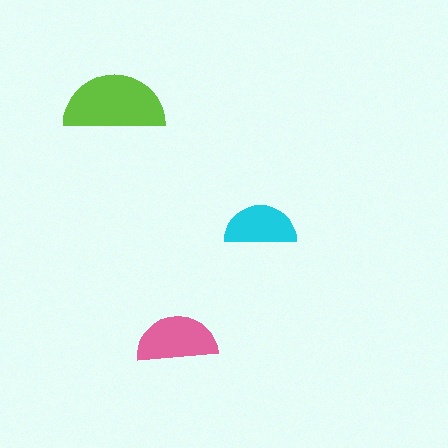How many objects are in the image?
There are 3 objects in the image.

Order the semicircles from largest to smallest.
the lime one, the pink one, the cyan one.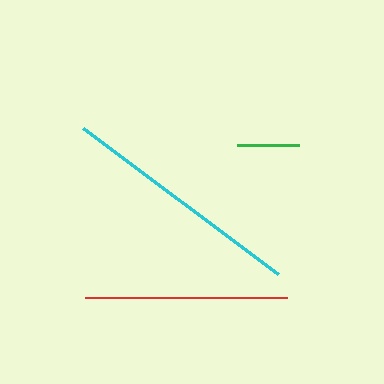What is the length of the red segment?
The red segment is approximately 202 pixels long.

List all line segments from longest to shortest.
From longest to shortest: cyan, red, green.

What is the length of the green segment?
The green segment is approximately 62 pixels long.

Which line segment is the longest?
The cyan line is the longest at approximately 243 pixels.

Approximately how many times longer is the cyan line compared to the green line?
The cyan line is approximately 3.9 times the length of the green line.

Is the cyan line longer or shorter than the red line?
The cyan line is longer than the red line.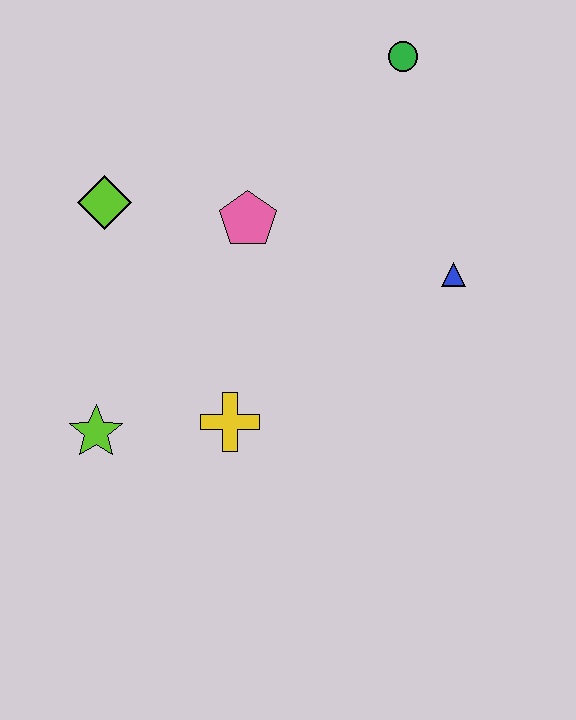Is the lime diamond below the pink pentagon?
No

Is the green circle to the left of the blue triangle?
Yes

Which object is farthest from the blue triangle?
The lime star is farthest from the blue triangle.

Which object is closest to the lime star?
The yellow cross is closest to the lime star.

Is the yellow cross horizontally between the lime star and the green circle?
Yes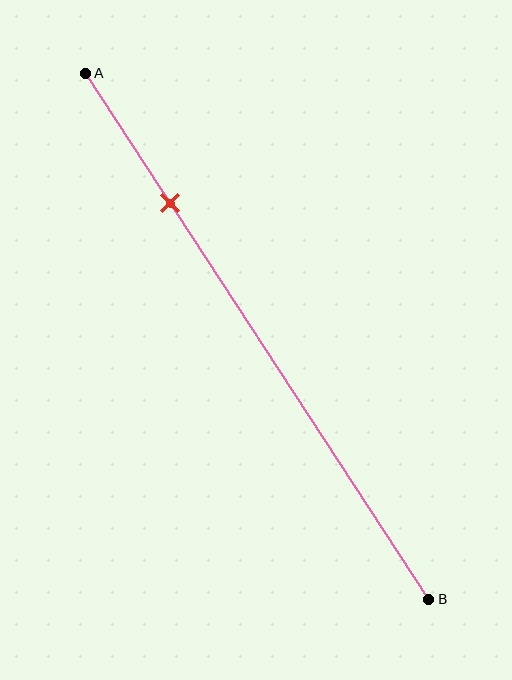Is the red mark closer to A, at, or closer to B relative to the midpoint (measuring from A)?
The red mark is closer to point A than the midpoint of segment AB.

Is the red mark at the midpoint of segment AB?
No, the mark is at about 25% from A, not at the 50% midpoint.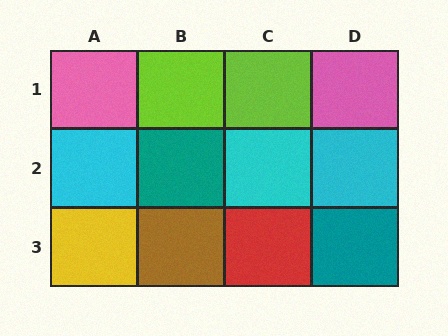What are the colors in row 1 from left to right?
Pink, lime, lime, pink.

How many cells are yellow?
1 cell is yellow.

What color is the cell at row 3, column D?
Teal.